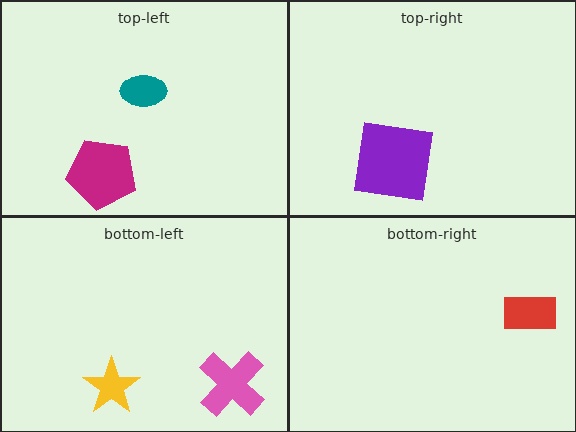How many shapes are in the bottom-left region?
2.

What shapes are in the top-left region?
The teal ellipse, the magenta pentagon.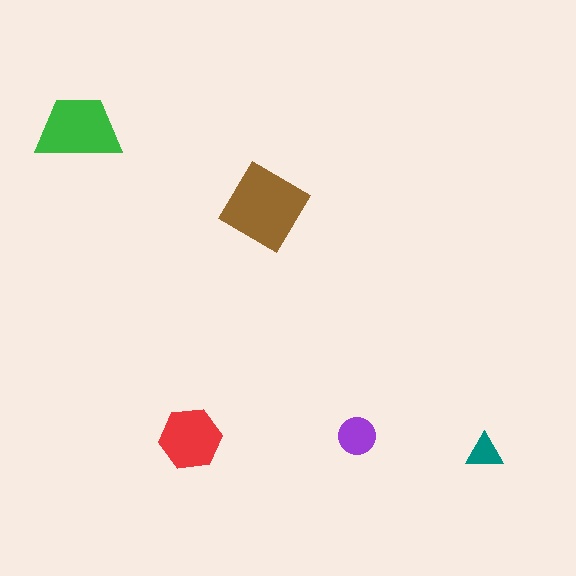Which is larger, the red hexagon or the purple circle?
The red hexagon.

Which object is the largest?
The brown diamond.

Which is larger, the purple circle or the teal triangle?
The purple circle.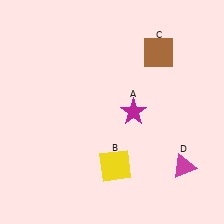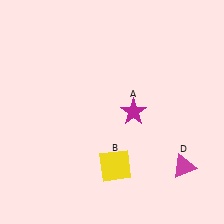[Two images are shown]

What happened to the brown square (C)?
The brown square (C) was removed in Image 2. It was in the top-right area of Image 1.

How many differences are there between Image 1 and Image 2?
There is 1 difference between the two images.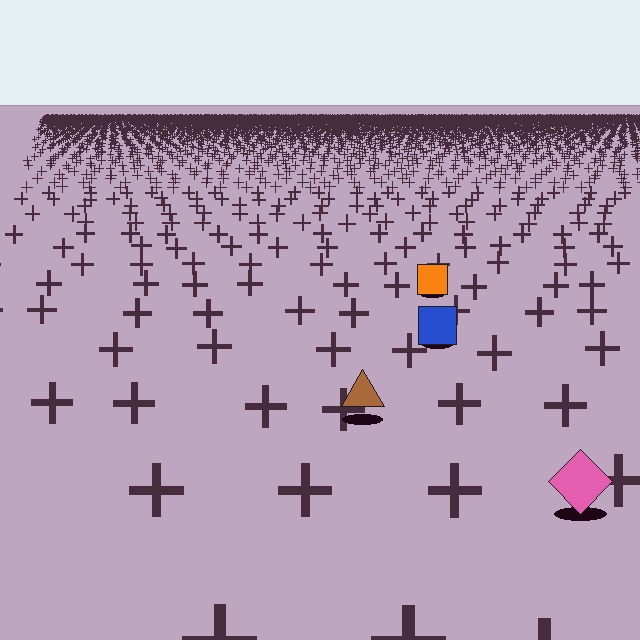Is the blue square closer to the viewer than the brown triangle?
No. The brown triangle is closer — you can tell from the texture gradient: the ground texture is coarser near it.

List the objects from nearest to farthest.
From nearest to farthest: the pink diamond, the brown triangle, the blue square, the orange square.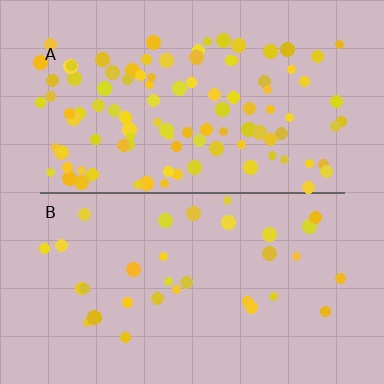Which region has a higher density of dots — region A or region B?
A (the top).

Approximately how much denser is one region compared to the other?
Approximately 3.2× — region A over region B.